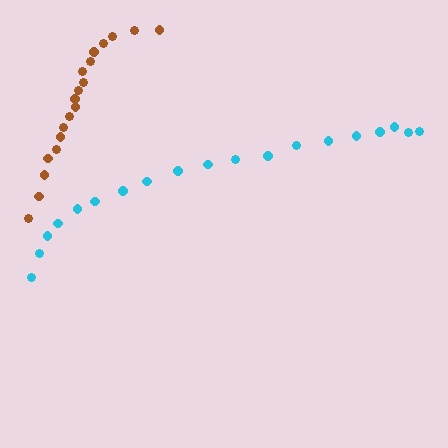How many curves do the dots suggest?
There are 2 distinct paths.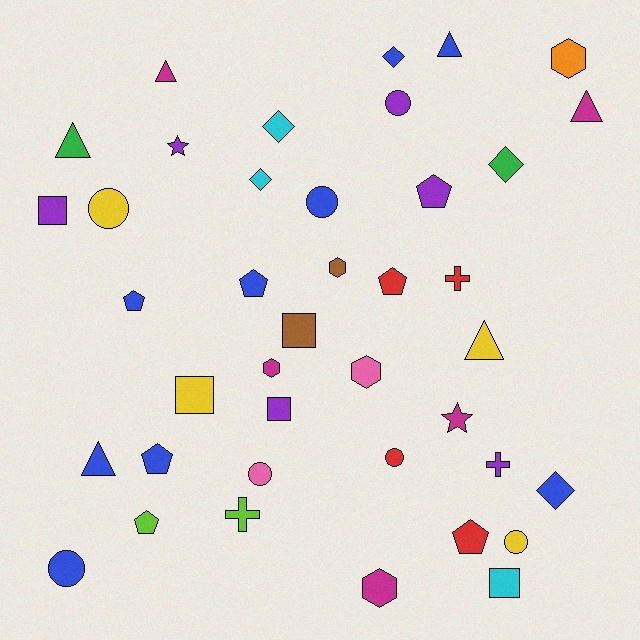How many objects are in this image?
There are 40 objects.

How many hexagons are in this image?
There are 5 hexagons.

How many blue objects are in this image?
There are 9 blue objects.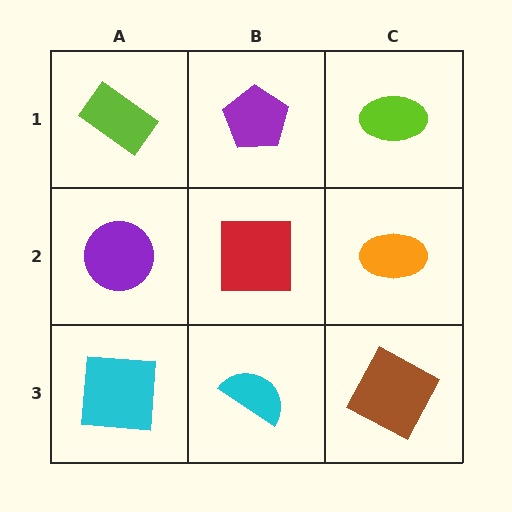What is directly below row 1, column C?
An orange ellipse.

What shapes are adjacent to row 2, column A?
A lime rectangle (row 1, column A), a cyan square (row 3, column A), a red square (row 2, column B).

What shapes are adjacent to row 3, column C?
An orange ellipse (row 2, column C), a cyan semicircle (row 3, column B).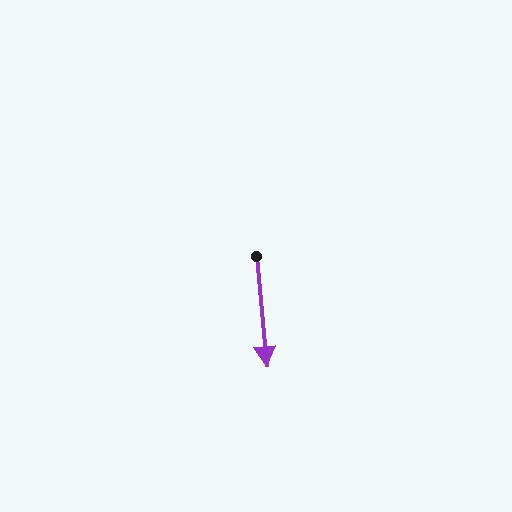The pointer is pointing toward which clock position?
Roughly 6 o'clock.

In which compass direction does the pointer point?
South.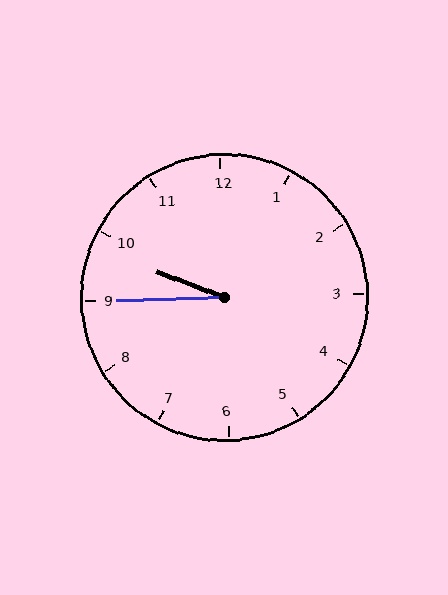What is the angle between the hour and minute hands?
Approximately 22 degrees.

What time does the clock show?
9:45.